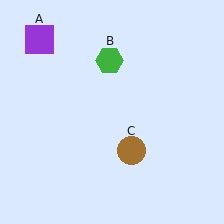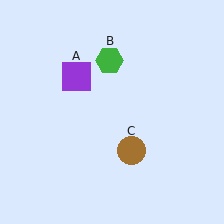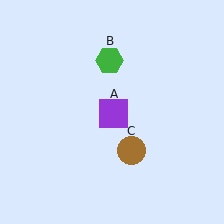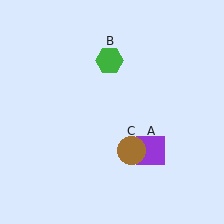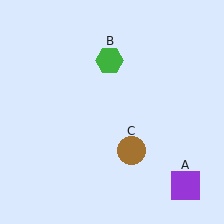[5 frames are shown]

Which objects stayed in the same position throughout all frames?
Green hexagon (object B) and brown circle (object C) remained stationary.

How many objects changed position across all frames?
1 object changed position: purple square (object A).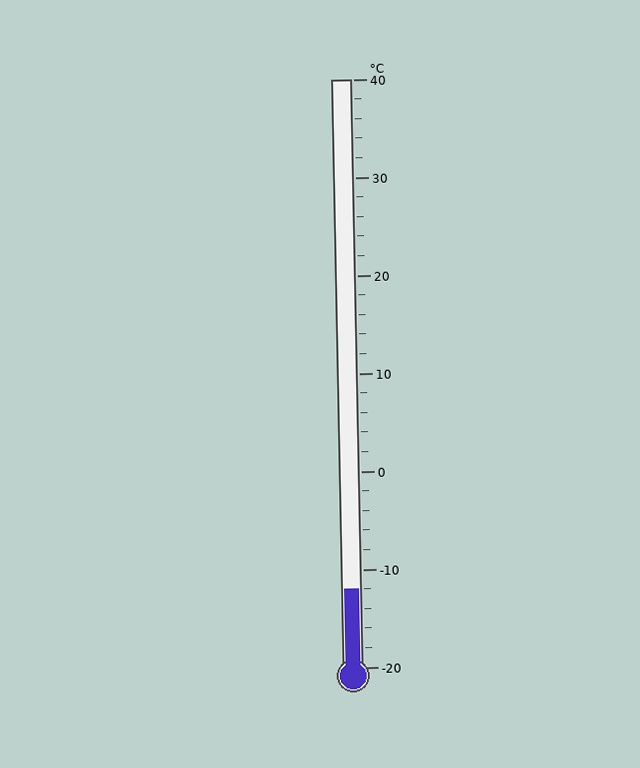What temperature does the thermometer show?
The thermometer shows approximately -12°C.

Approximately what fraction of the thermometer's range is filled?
The thermometer is filled to approximately 15% of its range.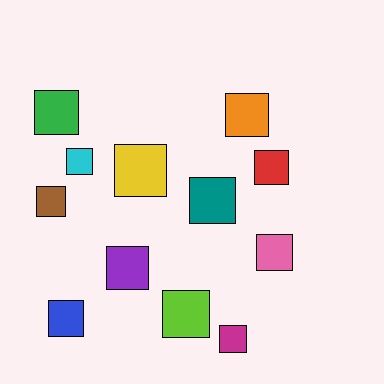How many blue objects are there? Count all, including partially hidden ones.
There is 1 blue object.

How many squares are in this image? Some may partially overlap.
There are 12 squares.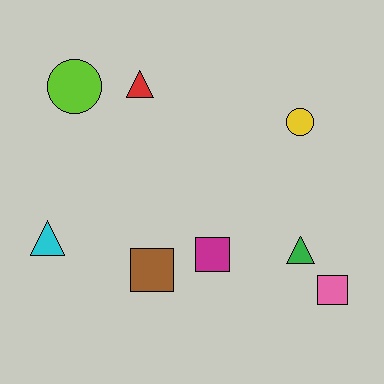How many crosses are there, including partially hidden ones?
There are no crosses.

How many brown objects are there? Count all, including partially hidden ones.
There is 1 brown object.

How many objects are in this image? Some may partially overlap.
There are 8 objects.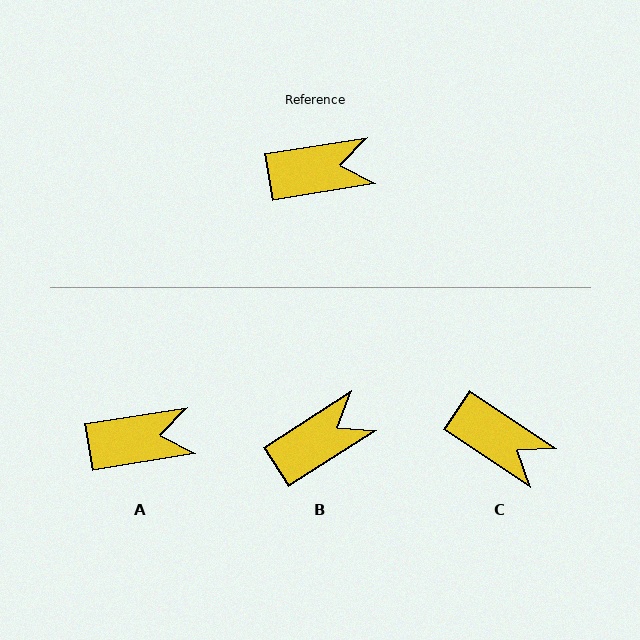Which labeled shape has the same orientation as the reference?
A.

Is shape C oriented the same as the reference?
No, it is off by about 43 degrees.